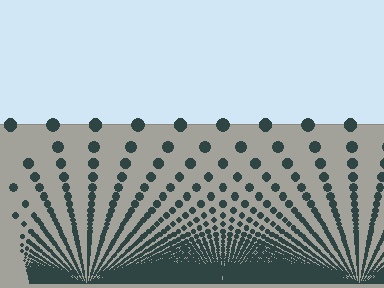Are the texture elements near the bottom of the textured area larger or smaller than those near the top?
Smaller. The gradient is inverted — elements near the bottom are smaller and denser.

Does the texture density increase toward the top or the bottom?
Density increases toward the bottom.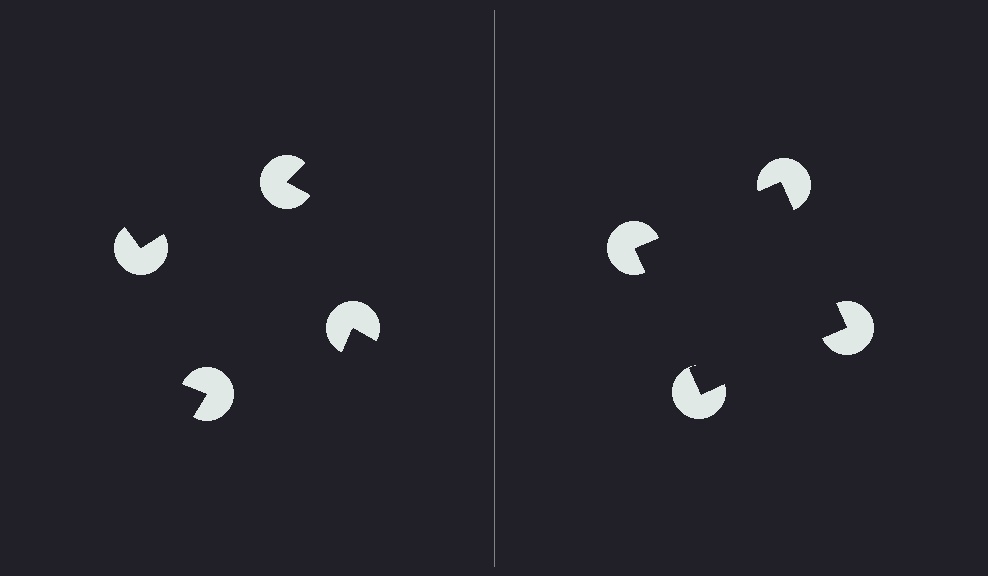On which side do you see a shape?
An illusory square appears on the right side. On the left side the wedge cuts are rotated, so no coherent shape forms.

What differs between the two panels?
The pac-man discs are positioned identically on both sides; only the wedge orientations differ. On the right they align to a square; on the left they are misaligned.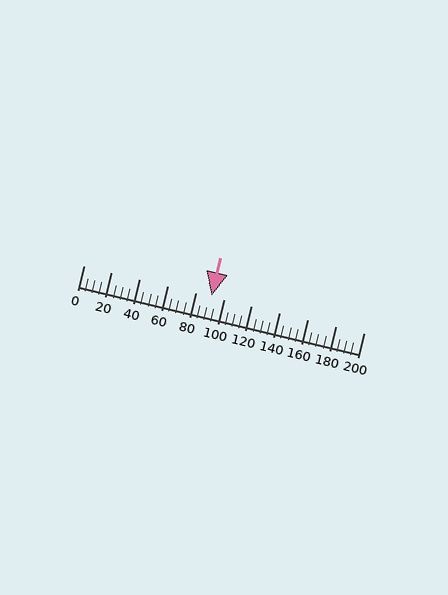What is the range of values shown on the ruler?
The ruler shows values from 0 to 200.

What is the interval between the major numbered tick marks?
The major tick marks are spaced 20 units apart.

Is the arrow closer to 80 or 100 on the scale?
The arrow is closer to 100.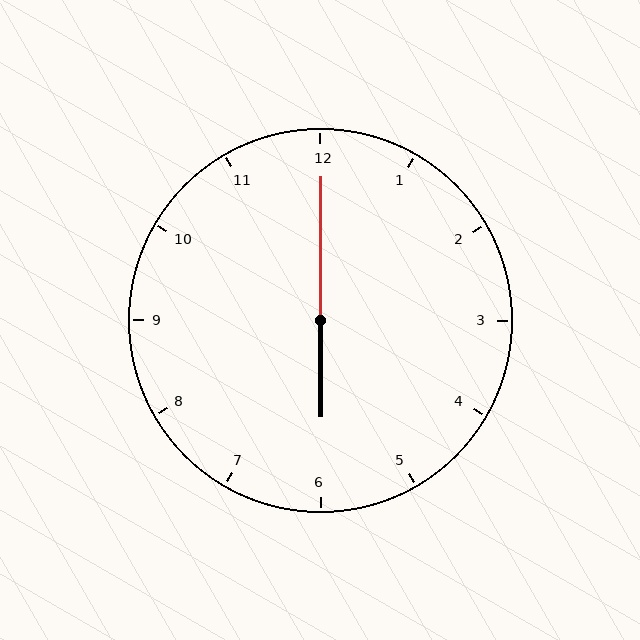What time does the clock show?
6:00.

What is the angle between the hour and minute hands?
Approximately 180 degrees.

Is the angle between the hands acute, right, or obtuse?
It is obtuse.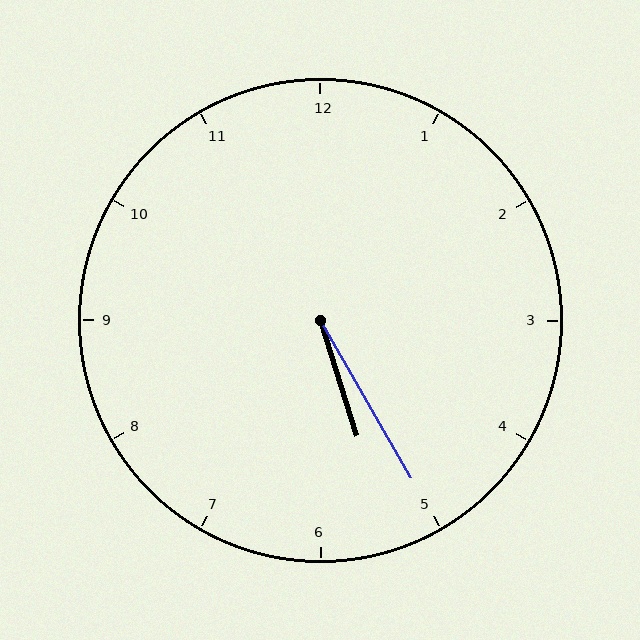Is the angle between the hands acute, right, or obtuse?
It is acute.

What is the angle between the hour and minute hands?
Approximately 12 degrees.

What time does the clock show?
5:25.